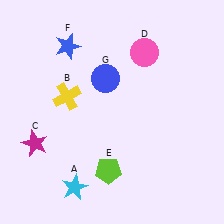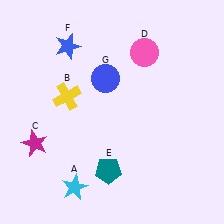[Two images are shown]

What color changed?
The pentagon (E) changed from lime in Image 1 to teal in Image 2.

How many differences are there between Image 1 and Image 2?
There is 1 difference between the two images.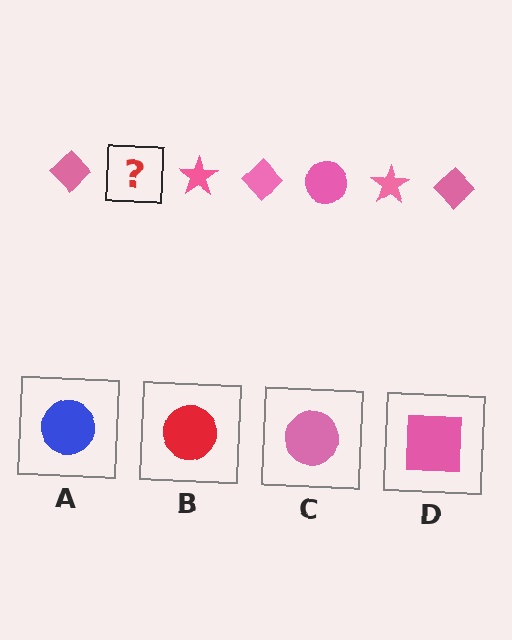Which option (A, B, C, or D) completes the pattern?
C.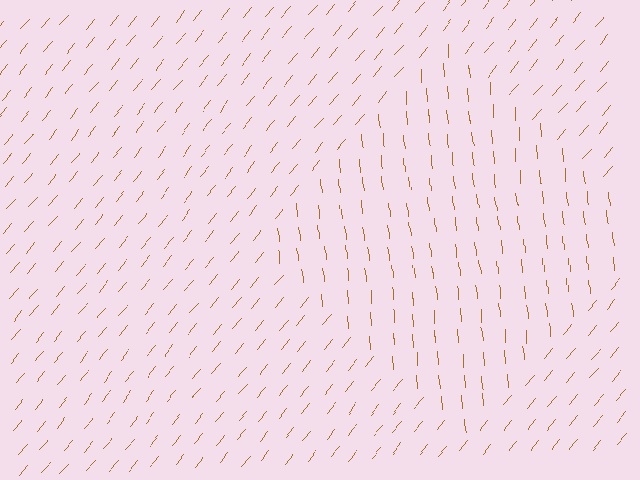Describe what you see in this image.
The image is filled with small brown line segments. A diamond region in the image has lines oriented differently from the surrounding lines, creating a visible texture boundary.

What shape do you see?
I see a diamond.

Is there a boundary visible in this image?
Yes, there is a texture boundary formed by a change in line orientation.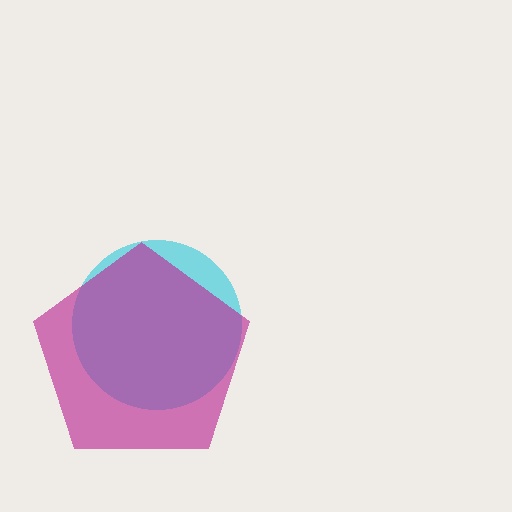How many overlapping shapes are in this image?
There are 2 overlapping shapes in the image.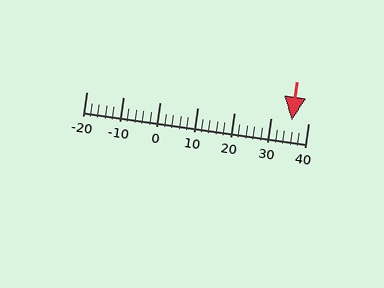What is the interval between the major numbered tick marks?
The major tick marks are spaced 10 units apart.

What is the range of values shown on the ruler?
The ruler shows values from -20 to 40.